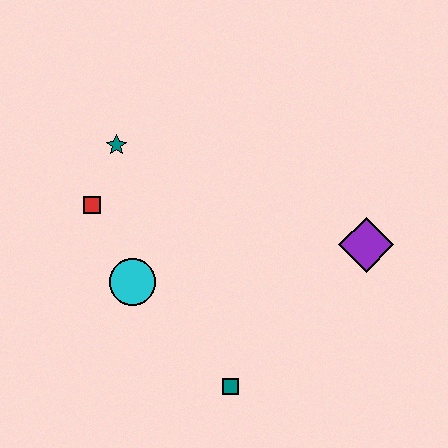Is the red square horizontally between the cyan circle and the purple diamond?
No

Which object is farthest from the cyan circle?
The purple diamond is farthest from the cyan circle.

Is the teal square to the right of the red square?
Yes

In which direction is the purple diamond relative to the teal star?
The purple diamond is to the right of the teal star.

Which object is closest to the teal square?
The cyan circle is closest to the teal square.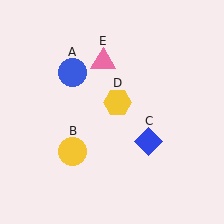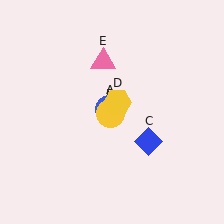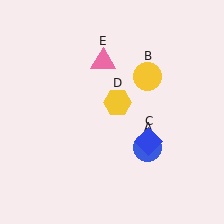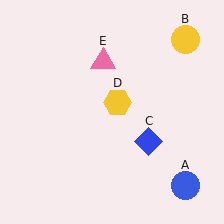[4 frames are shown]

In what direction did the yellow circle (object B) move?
The yellow circle (object B) moved up and to the right.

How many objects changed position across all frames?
2 objects changed position: blue circle (object A), yellow circle (object B).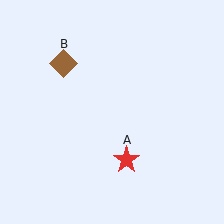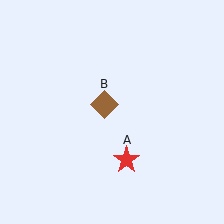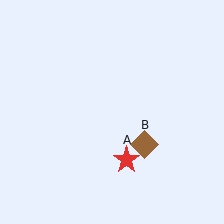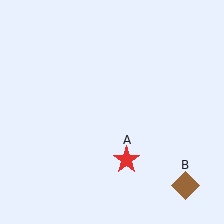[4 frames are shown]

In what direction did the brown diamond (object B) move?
The brown diamond (object B) moved down and to the right.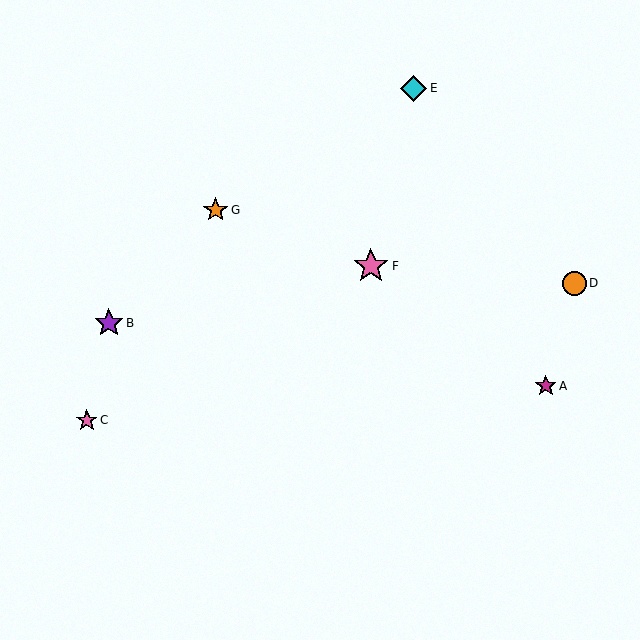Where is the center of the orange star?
The center of the orange star is at (216, 210).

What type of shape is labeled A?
Shape A is a magenta star.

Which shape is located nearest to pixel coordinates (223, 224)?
The orange star (labeled G) at (216, 210) is nearest to that location.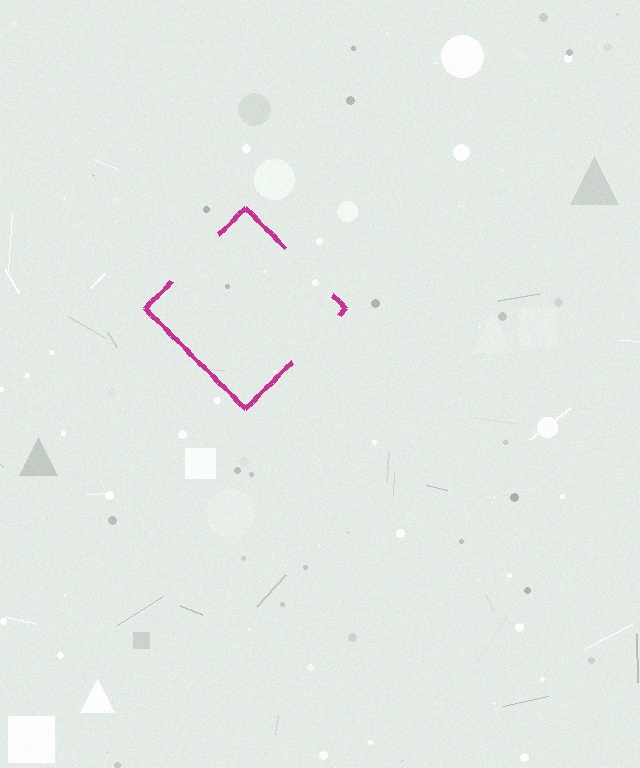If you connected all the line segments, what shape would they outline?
They would outline a diamond.